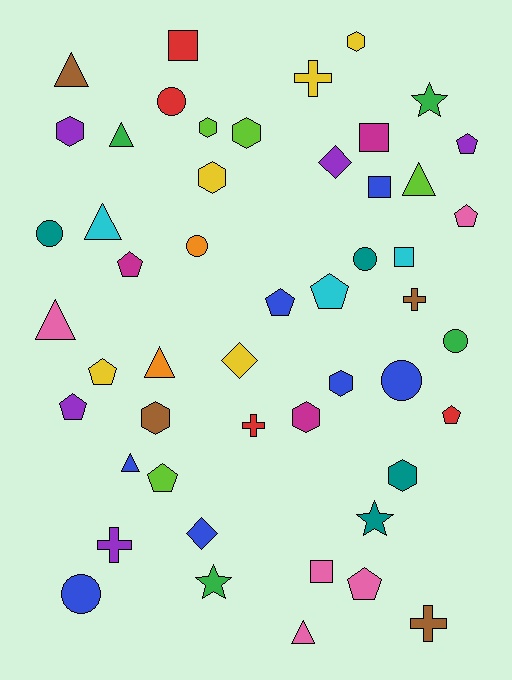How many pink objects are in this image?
There are 5 pink objects.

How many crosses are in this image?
There are 5 crosses.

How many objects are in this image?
There are 50 objects.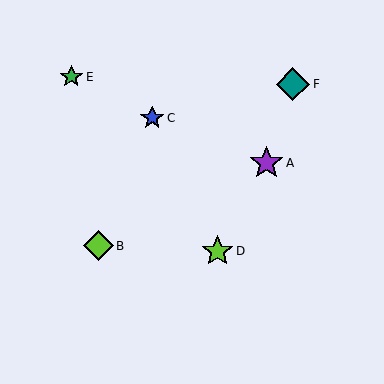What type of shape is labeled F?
Shape F is a teal diamond.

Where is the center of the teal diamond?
The center of the teal diamond is at (293, 84).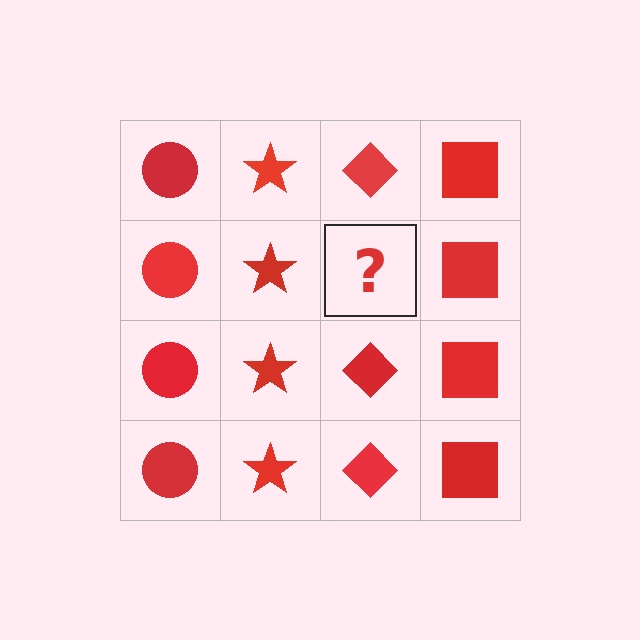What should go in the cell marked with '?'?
The missing cell should contain a red diamond.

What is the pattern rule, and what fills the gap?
The rule is that each column has a consistent shape. The gap should be filled with a red diamond.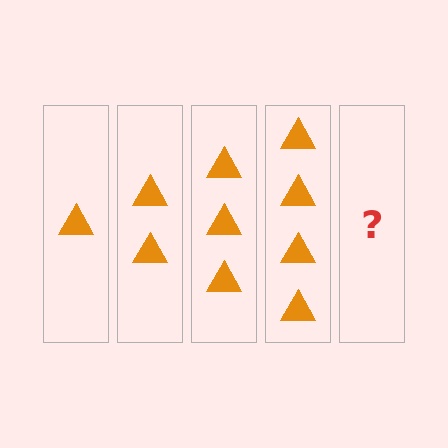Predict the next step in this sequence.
The next step is 5 triangles.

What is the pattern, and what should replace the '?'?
The pattern is that each step adds one more triangle. The '?' should be 5 triangles.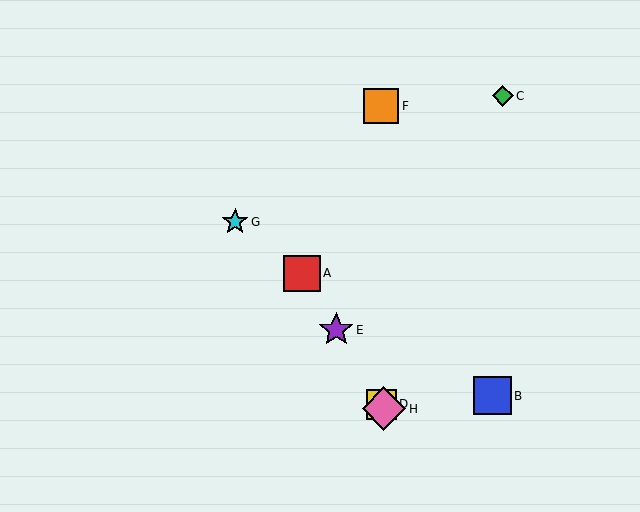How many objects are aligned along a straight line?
4 objects (A, D, E, H) are aligned along a straight line.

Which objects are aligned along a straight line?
Objects A, D, E, H are aligned along a straight line.